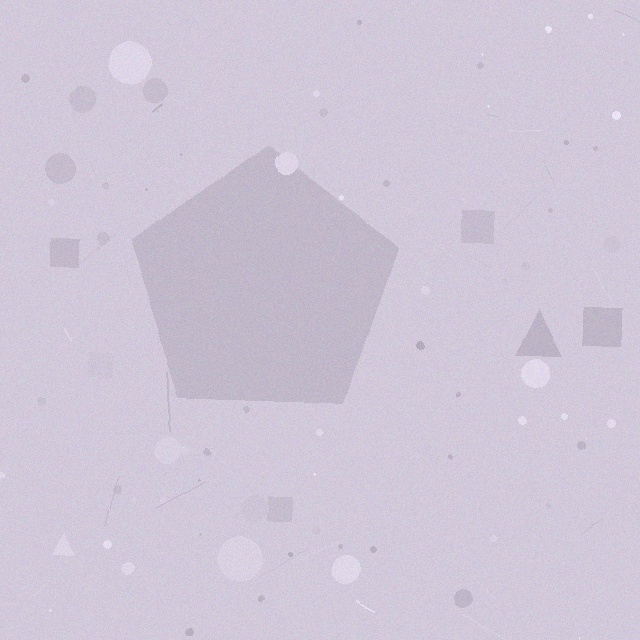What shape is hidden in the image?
A pentagon is hidden in the image.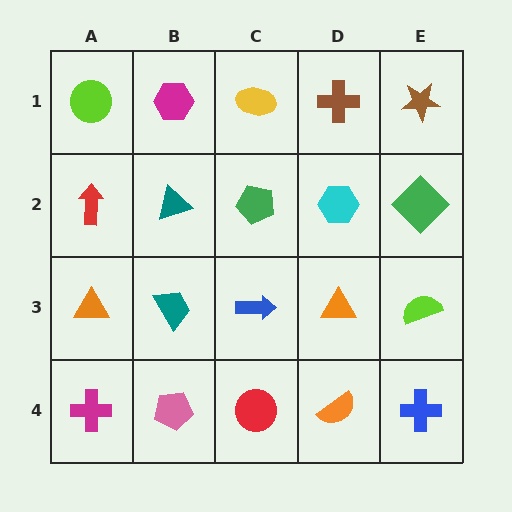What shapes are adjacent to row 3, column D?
A cyan hexagon (row 2, column D), an orange semicircle (row 4, column D), a blue arrow (row 3, column C), a lime semicircle (row 3, column E).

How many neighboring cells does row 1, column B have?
3.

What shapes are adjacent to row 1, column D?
A cyan hexagon (row 2, column D), a yellow ellipse (row 1, column C), a brown star (row 1, column E).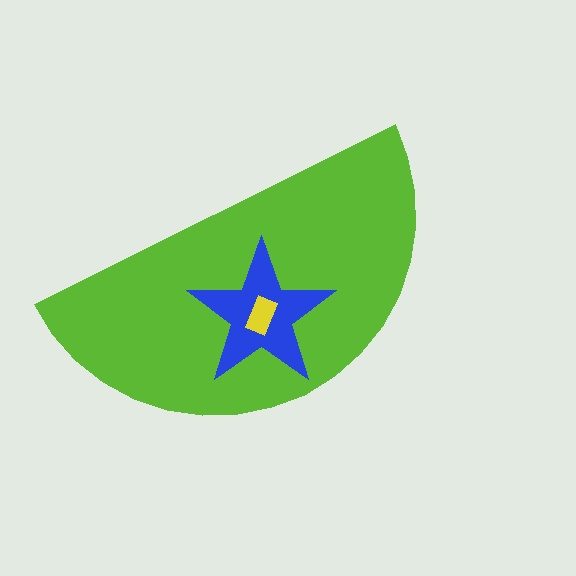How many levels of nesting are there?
3.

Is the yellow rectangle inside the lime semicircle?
Yes.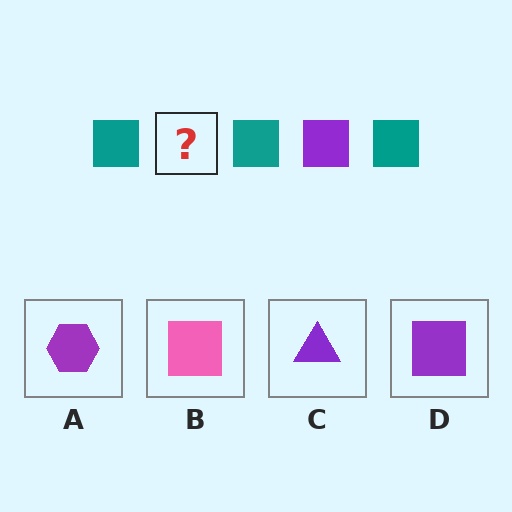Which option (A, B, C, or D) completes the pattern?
D.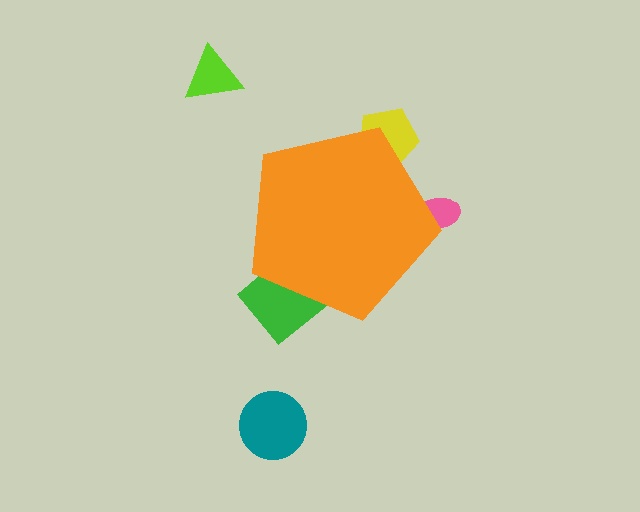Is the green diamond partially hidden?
Yes, the green diamond is partially hidden behind the orange pentagon.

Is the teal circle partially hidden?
No, the teal circle is fully visible.